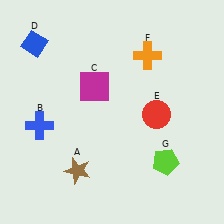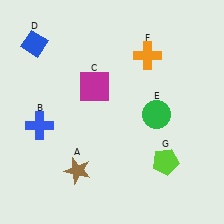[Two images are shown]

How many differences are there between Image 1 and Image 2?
There is 1 difference between the two images.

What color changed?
The circle (E) changed from red in Image 1 to green in Image 2.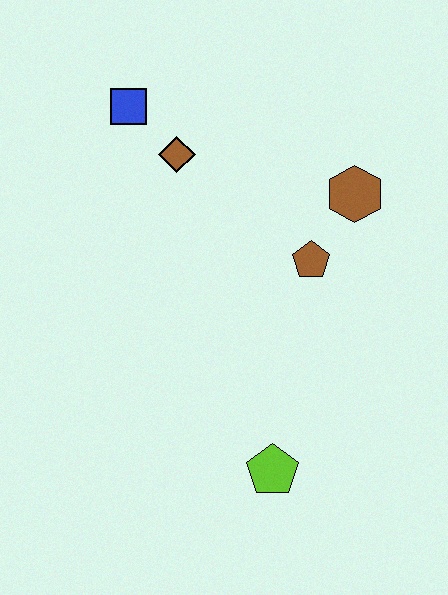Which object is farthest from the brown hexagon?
The lime pentagon is farthest from the brown hexagon.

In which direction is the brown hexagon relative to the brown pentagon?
The brown hexagon is above the brown pentagon.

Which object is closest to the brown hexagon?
The brown pentagon is closest to the brown hexagon.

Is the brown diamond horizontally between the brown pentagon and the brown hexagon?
No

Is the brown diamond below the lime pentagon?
No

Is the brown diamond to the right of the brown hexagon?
No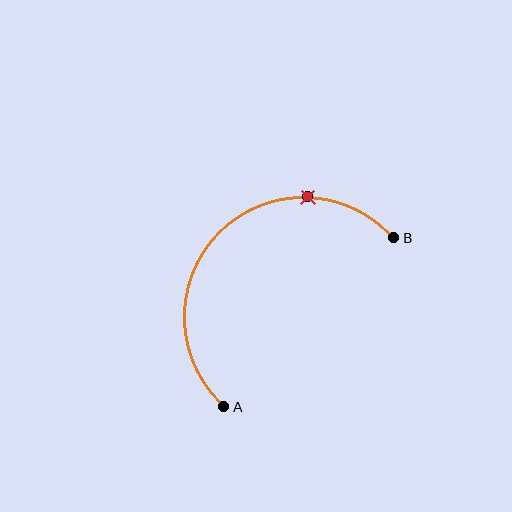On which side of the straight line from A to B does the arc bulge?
The arc bulges above and to the left of the straight line connecting A and B.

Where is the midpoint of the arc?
The arc midpoint is the point on the curve farthest from the straight line joining A and B. It sits above and to the left of that line.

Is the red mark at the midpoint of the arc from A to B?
No. The red mark lies on the arc but is closer to endpoint B. The arc midpoint would be at the point on the curve equidistant along the arc from both A and B.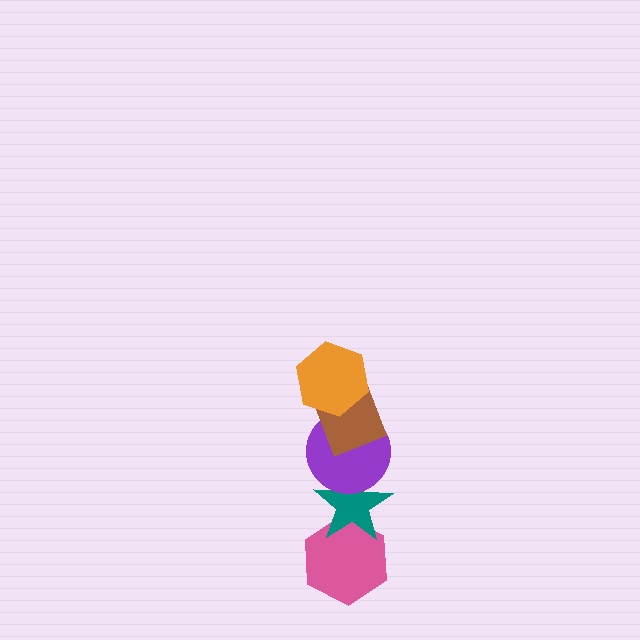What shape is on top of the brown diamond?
The orange hexagon is on top of the brown diamond.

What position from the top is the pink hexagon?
The pink hexagon is 5th from the top.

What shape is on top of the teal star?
The purple circle is on top of the teal star.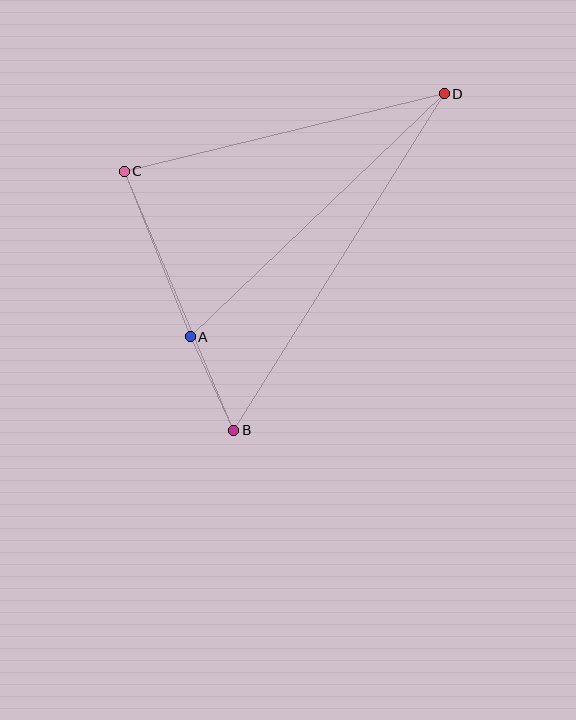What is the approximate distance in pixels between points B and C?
The distance between B and C is approximately 281 pixels.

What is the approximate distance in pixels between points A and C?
The distance between A and C is approximately 178 pixels.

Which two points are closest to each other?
Points A and B are closest to each other.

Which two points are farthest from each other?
Points B and D are farthest from each other.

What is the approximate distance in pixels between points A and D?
The distance between A and D is approximately 352 pixels.